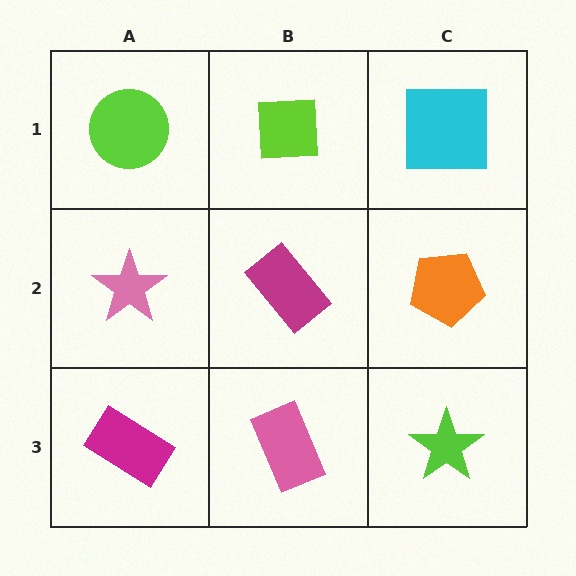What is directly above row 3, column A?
A pink star.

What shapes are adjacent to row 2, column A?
A lime circle (row 1, column A), a magenta rectangle (row 3, column A), a magenta rectangle (row 2, column B).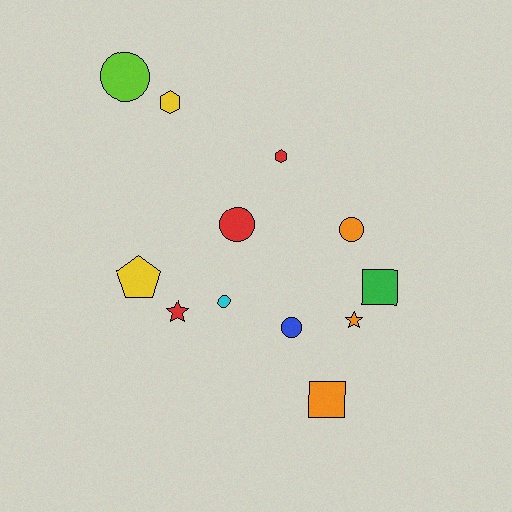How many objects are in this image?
There are 12 objects.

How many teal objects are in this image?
There are no teal objects.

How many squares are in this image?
There are 2 squares.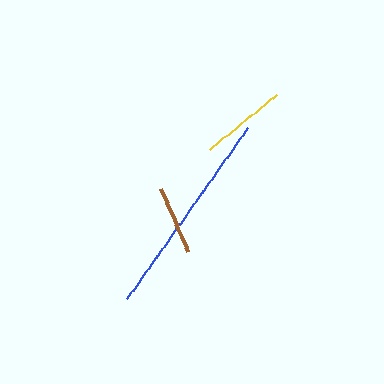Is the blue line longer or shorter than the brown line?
The blue line is longer than the brown line.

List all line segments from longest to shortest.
From longest to shortest: blue, yellow, brown.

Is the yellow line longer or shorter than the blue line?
The blue line is longer than the yellow line.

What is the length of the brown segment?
The brown segment is approximately 69 pixels long.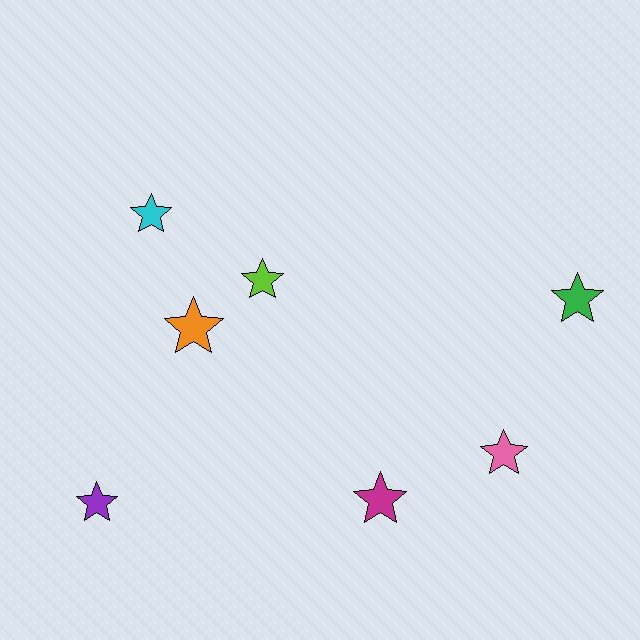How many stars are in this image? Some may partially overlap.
There are 7 stars.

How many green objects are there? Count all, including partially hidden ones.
There is 1 green object.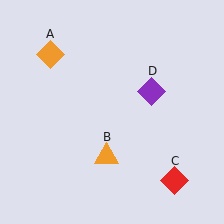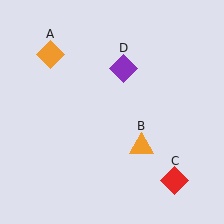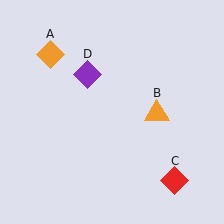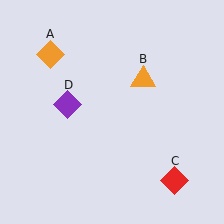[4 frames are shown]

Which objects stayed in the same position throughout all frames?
Orange diamond (object A) and red diamond (object C) remained stationary.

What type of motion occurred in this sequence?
The orange triangle (object B), purple diamond (object D) rotated counterclockwise around the center of the scene.